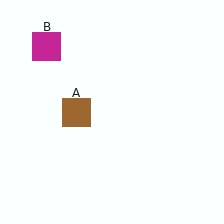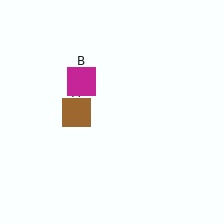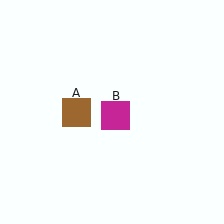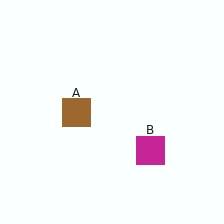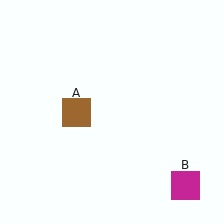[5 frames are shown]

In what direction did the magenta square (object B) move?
The magenta square (object B) moved down and to the right.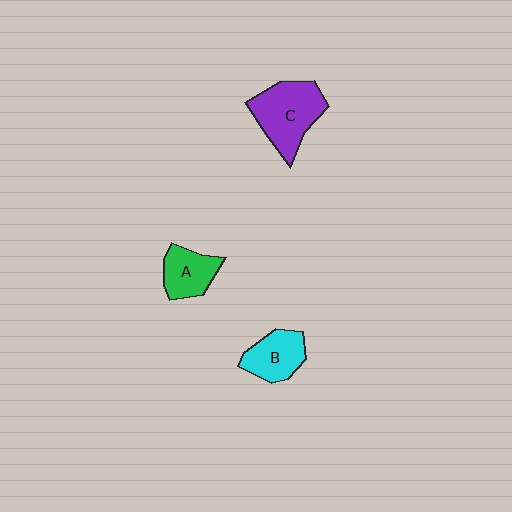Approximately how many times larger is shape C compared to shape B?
Approximately 1.5 times.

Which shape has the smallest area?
Shape A (green).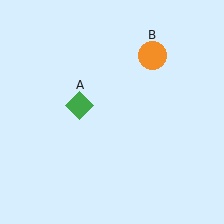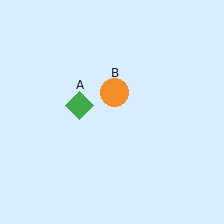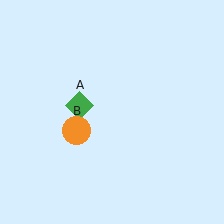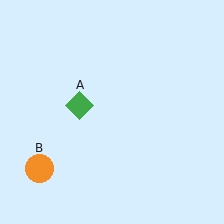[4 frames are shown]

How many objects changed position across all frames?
1 object changed position: orange circle (object B).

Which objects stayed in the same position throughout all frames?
Green diamond (object A) remained stationary.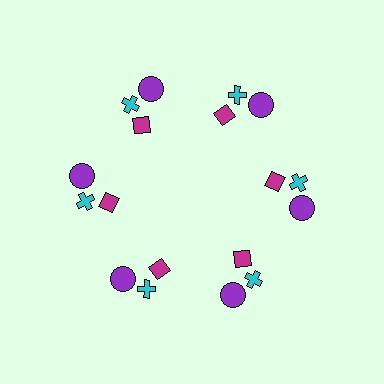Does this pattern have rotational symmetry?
Yes, this pattern has 6-fold rotational symmetry. It looks the same after rotating 60 degrees around the center.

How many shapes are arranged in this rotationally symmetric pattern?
There are 18 shapes, arranged in 6 groups of 3.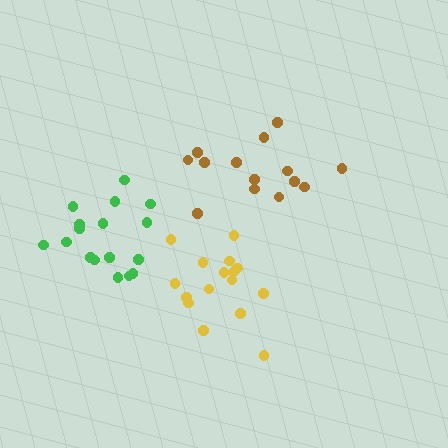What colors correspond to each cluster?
The clusters are colored: brown, yellow, green.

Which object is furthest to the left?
The green cluster is leftmost.